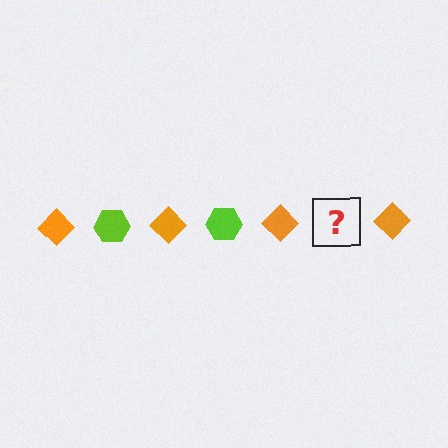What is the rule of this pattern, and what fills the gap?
The rule is that the pattern alternates between orange diamond and lime hexagon. The gap should be filled with a lime hexagon.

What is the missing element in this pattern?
The missing element is a lime hexagon.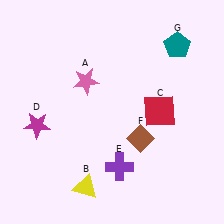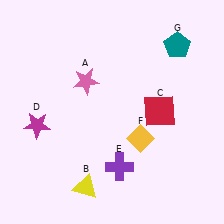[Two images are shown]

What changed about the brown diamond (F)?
In Image 1, F is brown. In Image 2, it changed to yellow.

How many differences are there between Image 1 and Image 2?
There is 1 difference between the two images.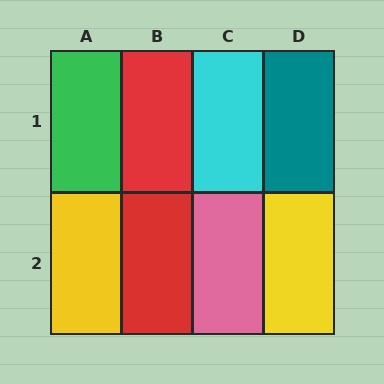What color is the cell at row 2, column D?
Yellow.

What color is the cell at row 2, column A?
Yellow.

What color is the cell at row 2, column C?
Pink.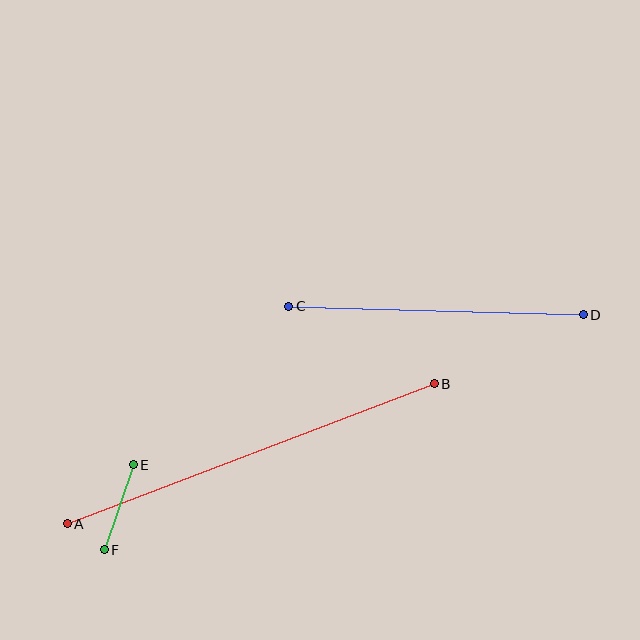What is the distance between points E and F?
The distance is approximately 90 pixels.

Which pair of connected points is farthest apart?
Points A and B are farthest apart.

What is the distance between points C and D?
The distance is approximately 294 pixels.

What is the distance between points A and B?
The distance is approximately 393 pixels.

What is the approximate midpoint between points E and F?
The midpoint is at approximately (119, 507) pixels.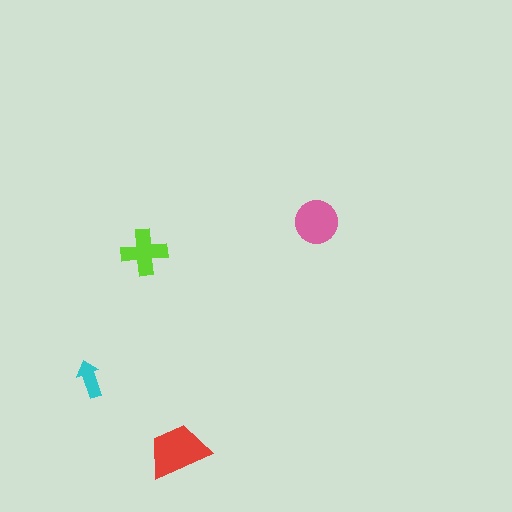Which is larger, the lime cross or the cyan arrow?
The lime cross.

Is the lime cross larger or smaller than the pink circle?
Smaller.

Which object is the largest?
The red trapezoid.